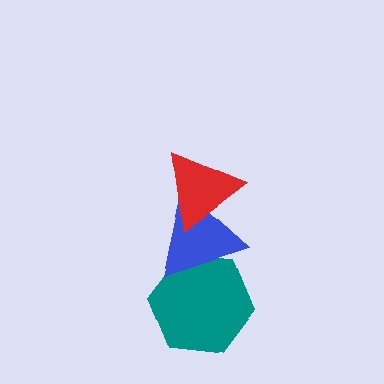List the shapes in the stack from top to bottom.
From top to bottom: the red triangle, the blue triangle, the teal hexagon.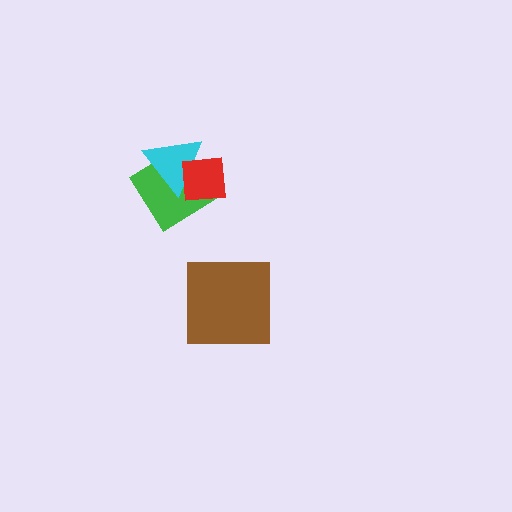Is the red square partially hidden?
No, no other shape covers it.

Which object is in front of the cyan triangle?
The red square is in front of the cyan triangle.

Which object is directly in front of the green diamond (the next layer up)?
The cyan triangle is directly in front of the green diamond.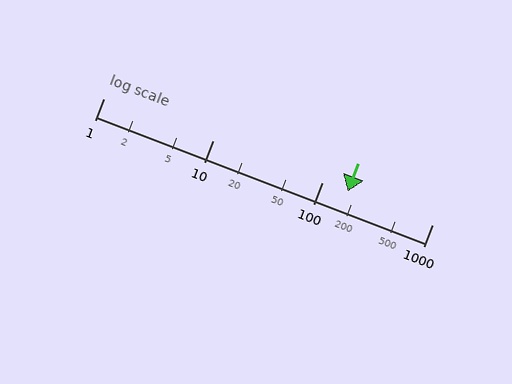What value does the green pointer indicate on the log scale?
The pointer indicates approximately 170.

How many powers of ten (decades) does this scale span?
The scale spans 3 decades, from 1 to 1000.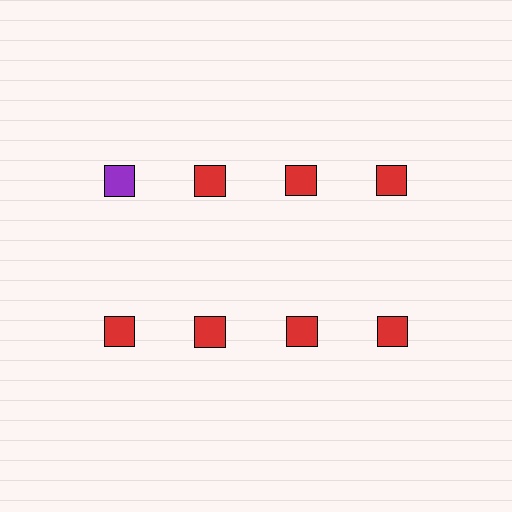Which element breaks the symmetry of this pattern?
The purple square in the top row, leftmost column breaks the symmetry. All other shapes are red squares.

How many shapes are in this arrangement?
There are 8 shapes arranged in a grid pattern.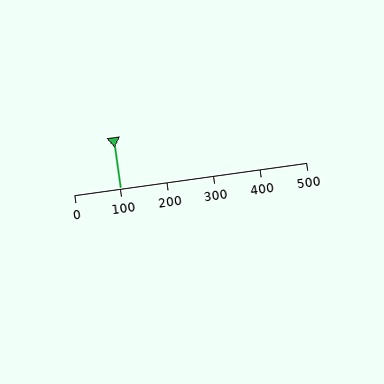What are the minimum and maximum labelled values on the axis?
The axis runs from 0 to 500.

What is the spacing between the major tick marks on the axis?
The major ticks are spaced 100 apart.